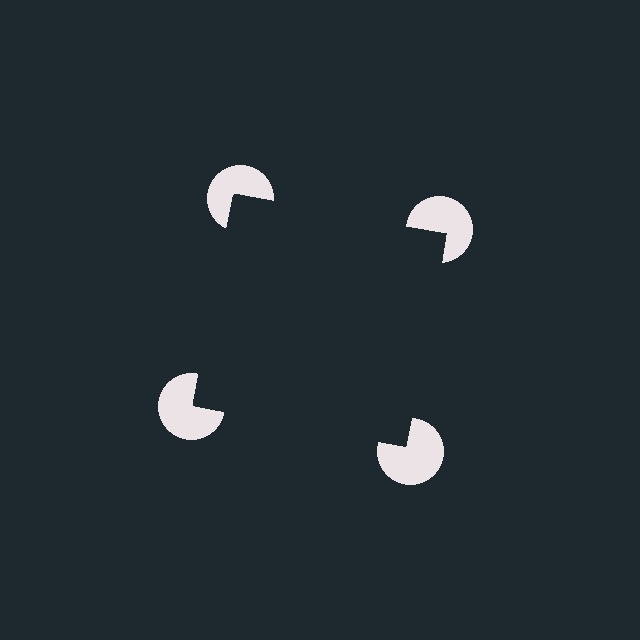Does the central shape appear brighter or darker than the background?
It typically appears slightly darker than the background, even though no actual brightness change is drawn.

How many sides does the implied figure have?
4 sides.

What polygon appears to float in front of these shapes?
An illusory square — its edges are inferred from the aligned wedge cuts in the pac-man discs, not physically drawn.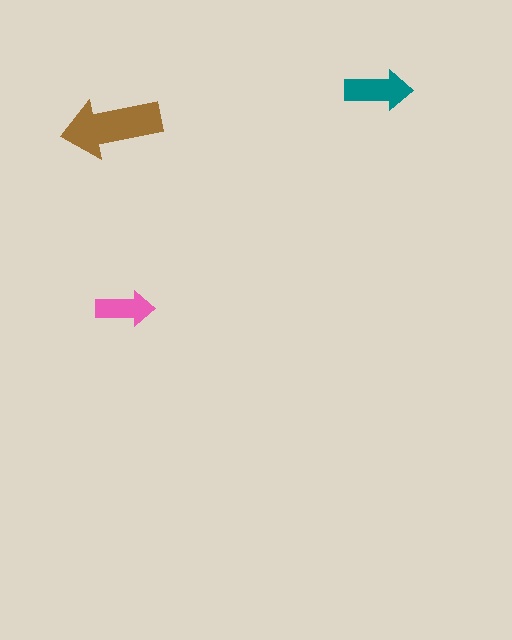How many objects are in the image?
There are 3 objects in the image.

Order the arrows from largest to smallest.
the brown one, the teal one, the pink one.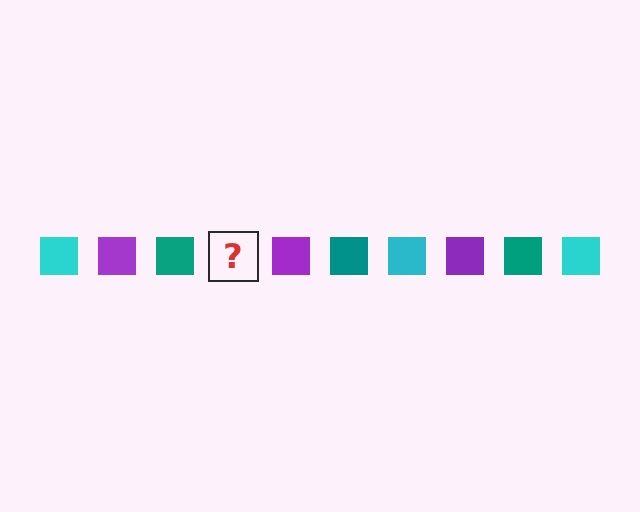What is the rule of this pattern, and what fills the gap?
The rule is that the pattern cycles through cyan, purple, teal squares. The gap should be filled with a cyan square.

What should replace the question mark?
The question mark should be replaced with a cyan square.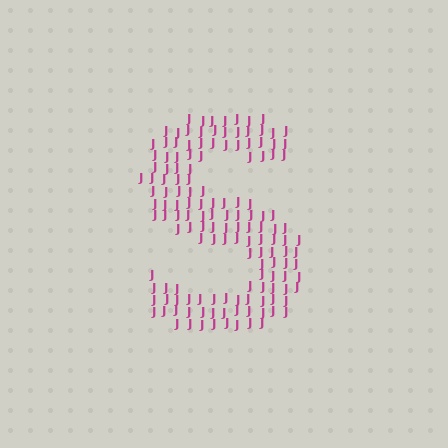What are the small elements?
The small elements are letter J's.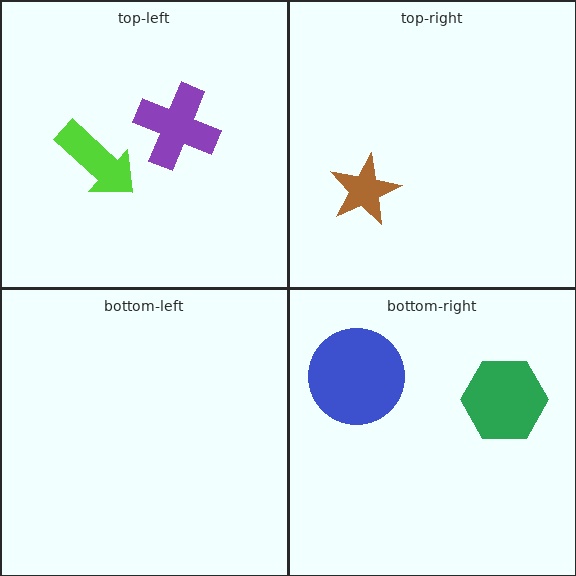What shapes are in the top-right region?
The brown star.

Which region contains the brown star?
The top-right region.